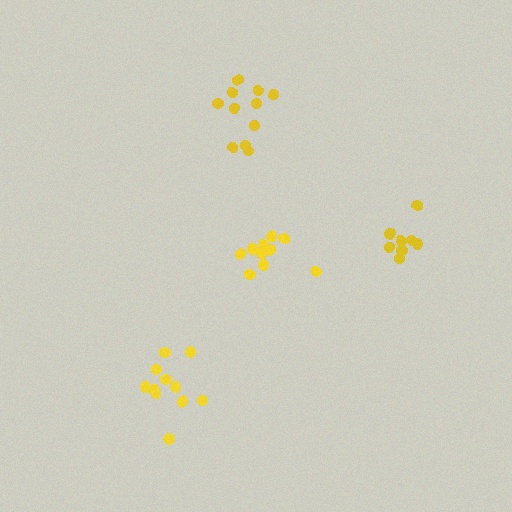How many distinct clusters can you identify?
There are 4 distinct clusters.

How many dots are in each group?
Group 1: 8 dots, Group 2: 11 dots, Group 3: 11 dots, Group 4: 11 dots (41 total).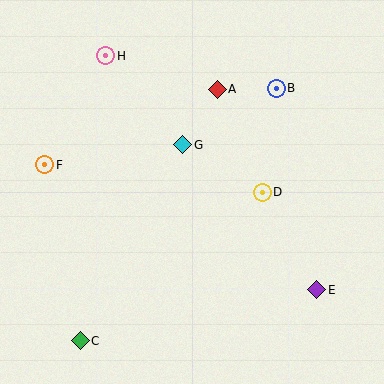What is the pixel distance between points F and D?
The distance between F and D is 219 pixels.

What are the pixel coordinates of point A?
Point A is at (217, 89).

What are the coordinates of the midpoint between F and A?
The midpoint between F and A is at (131, 127).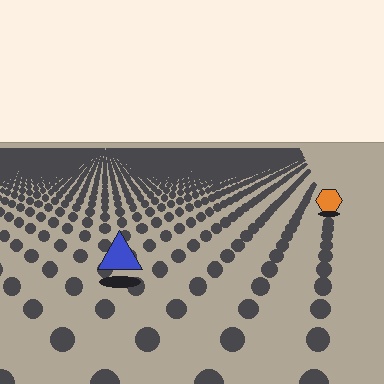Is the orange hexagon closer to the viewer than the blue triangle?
No. The blue triangle is closer — you can tell from the texture gradient: the ground texture is coarser near it.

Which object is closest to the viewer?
The blue triangle is closest. The texture marks near it are larger and more spread out.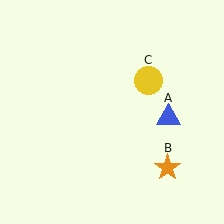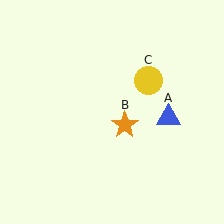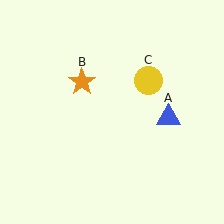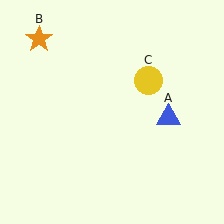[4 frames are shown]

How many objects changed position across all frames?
1 object changed position: orange star (object B).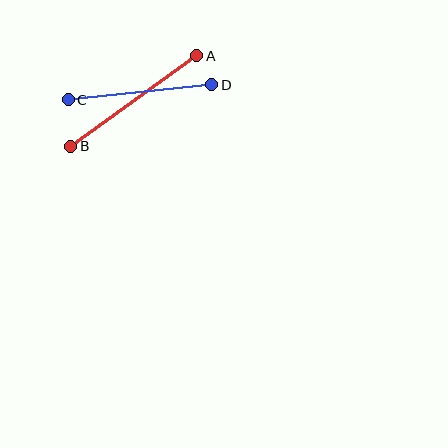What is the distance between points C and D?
The distance is approximately 145 pixels.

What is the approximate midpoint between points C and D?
The midpoint is at approximately (140, 92) pixels.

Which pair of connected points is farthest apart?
Points A and B are farthest apart.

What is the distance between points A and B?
The distance is approximately 155 pixels.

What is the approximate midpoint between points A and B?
The midpoint is at approximately (134, 101) pixels.